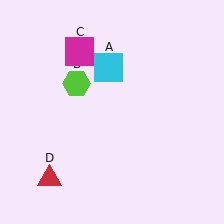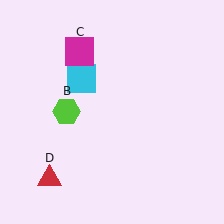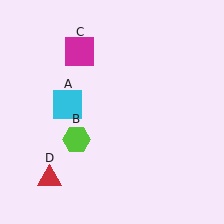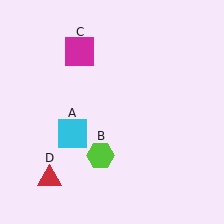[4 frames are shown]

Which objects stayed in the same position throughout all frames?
Magenta square (object C) and red triangle (object D) remained stationary.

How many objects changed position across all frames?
2 objects changed position: cyan square (object A), lime hexagon (object B).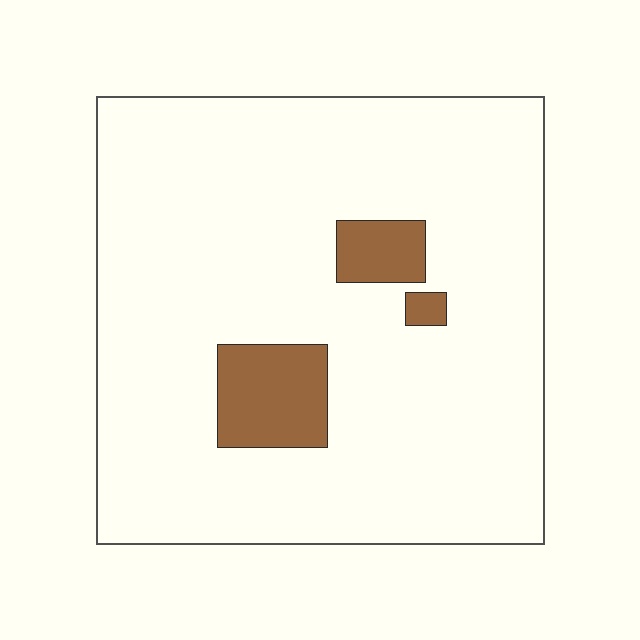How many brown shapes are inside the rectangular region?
3.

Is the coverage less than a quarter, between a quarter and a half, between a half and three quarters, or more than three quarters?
Less than a quarter.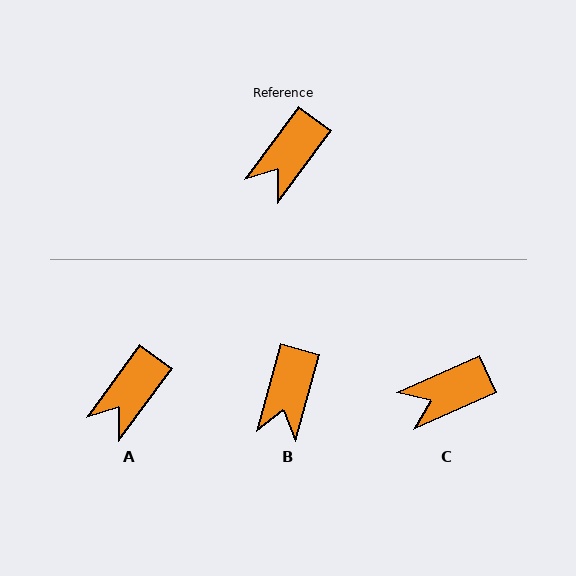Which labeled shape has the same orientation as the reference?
A.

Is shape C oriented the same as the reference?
No, it is off by about 30 degrees.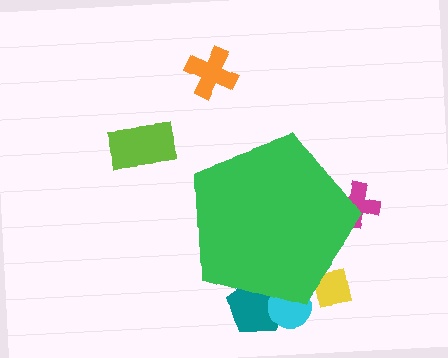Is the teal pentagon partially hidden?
Yes, the teal pentagon is partially hidden behind the green pentagon.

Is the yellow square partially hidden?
Yes, the yellow square is partially hidden behind the green pentagon.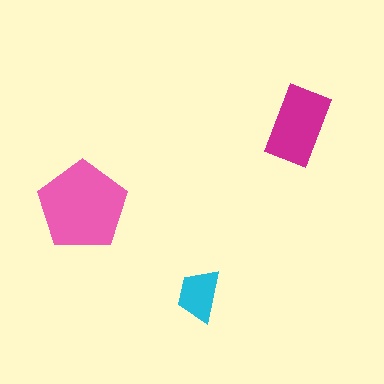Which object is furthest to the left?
The pink pentagon is leftmost.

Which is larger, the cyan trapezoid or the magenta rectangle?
The magenta rectangle.